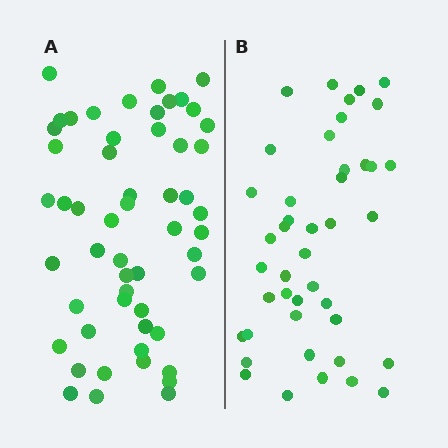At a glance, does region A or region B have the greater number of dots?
Region A (the left region) has more dots.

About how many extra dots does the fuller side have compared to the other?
Region A has roughly 12 or so more dots than region B.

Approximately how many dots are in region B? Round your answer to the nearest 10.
About 40 dots. (The exact count is 43, which rounds to 40.)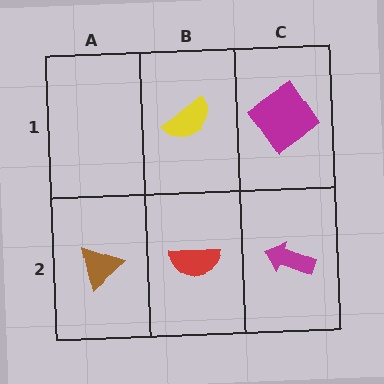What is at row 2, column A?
A brown triangle.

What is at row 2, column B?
A red semicircle.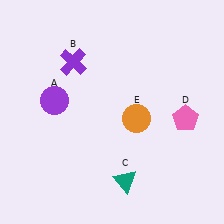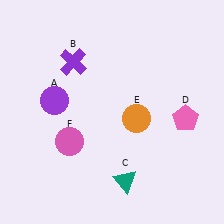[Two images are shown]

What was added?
A pink circle (F) was added in Image 2.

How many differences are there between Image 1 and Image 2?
There is 1 difference between the two images.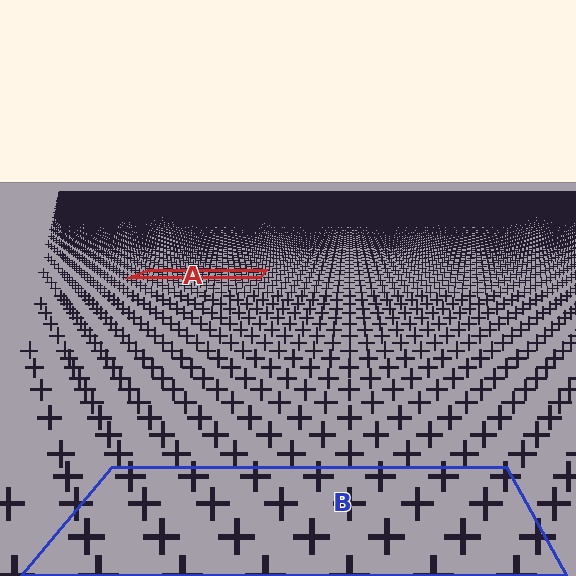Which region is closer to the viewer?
Region B is closer. The texture elements there are larger and more spread out.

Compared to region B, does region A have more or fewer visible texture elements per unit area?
Region A has more texture elements per unit area — they are packed more densely because it is farther away.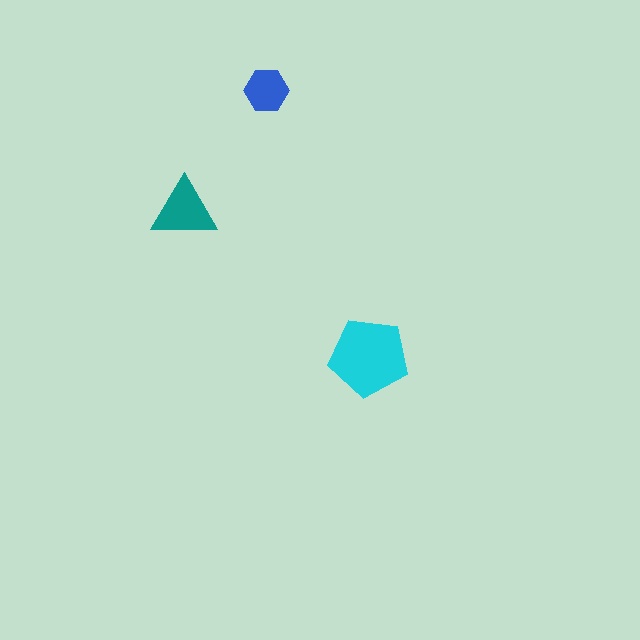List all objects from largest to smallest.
The cyan pentagon, the teal triangle, the blue hexagon.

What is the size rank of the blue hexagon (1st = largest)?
3rd.